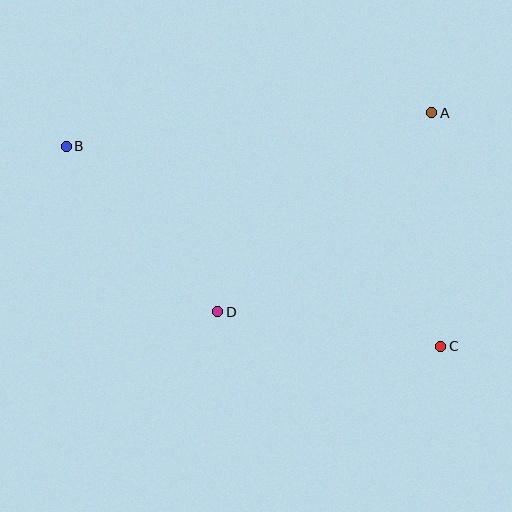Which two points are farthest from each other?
Points B and C are farthest from each other.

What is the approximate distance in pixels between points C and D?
The distance between C and D is approximately 226 pixels.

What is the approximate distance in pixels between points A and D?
The distance between A and D is approximately 292 pixels.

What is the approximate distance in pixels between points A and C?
The distance between A and C is approximately 234 pixels.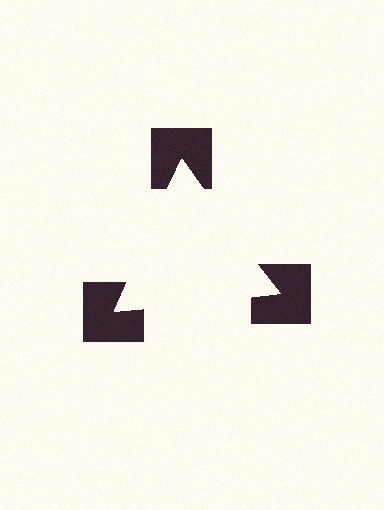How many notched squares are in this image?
There are 3 — one at each vertex of the illusory triangle.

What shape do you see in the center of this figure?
An illusory triangle — its edges are inferred from the aligned wedge cuts in the notched squares, not physically drawn.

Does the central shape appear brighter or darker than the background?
It typically appears slightly brighter than the background, even though no actual brightness change is drawn.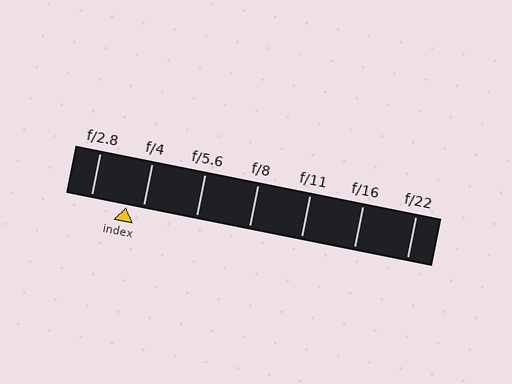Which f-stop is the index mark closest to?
The index mark is closest to f/4.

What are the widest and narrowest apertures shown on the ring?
The widest aperture shown is f/2.8 and the narrowest is f/22.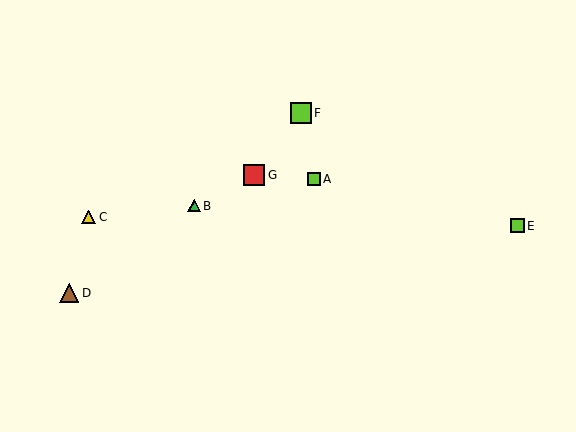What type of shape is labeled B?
Shape B is a green triangle.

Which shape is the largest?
The red square (labeled G) is the largest.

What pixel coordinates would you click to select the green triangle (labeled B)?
Click at (194, 206) to select the green triangle B.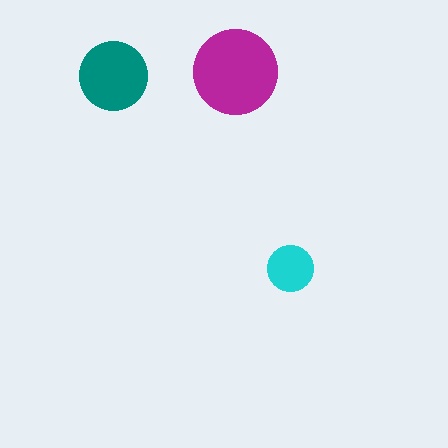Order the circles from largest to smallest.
the magenta one, the teal one, the cyan one.